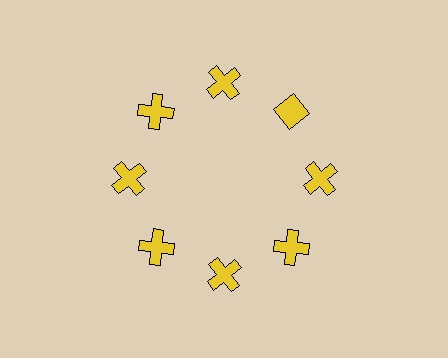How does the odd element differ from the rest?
It has a different shape: diamond instead of cross.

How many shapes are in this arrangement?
There are 8 shapes arranged in a ring pattern.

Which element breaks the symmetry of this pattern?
The yellow diamond at roughly the 2 o'clock position breaks the symmetry. All other shapes are yellow crosses.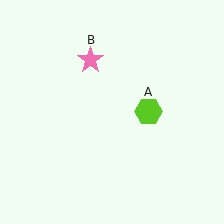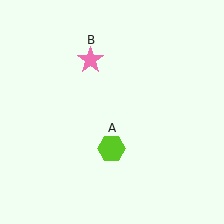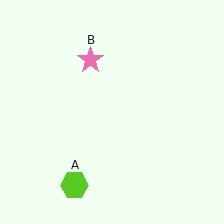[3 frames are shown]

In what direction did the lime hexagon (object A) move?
The lime hexagon (object A) moved down and to the left.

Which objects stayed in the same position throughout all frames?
Pink star (object B) remained stationary.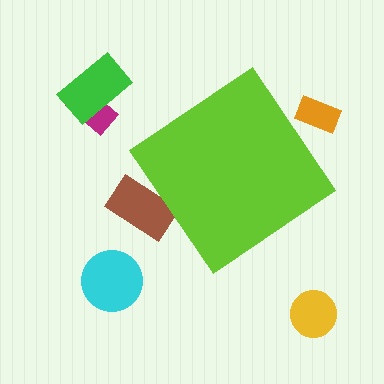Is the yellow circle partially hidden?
No, the yellow circle is fully visible.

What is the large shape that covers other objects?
A lime diamond.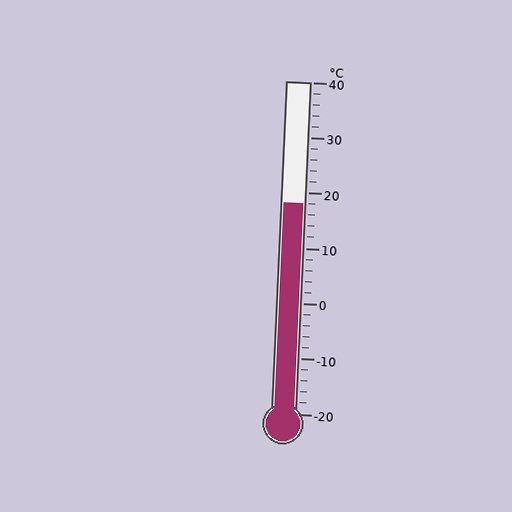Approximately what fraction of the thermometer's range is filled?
The thermometer is filled to approximately 65% of its range.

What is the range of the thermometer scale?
The thermometer scale ranges from -20°C to 40°C.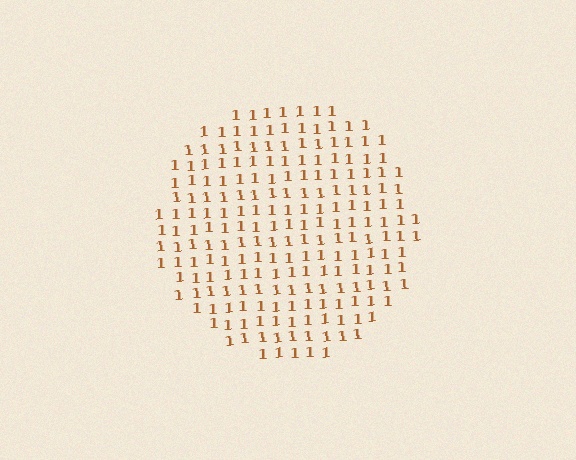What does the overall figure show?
The overall figure shows a circle.